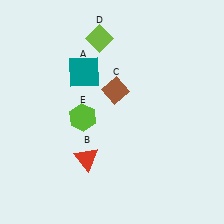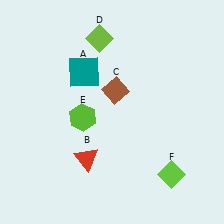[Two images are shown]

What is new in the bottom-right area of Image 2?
A lime diamond (F) was added in the bottom-right area of Image 2.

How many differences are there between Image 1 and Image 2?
There is 1 difference between the two images.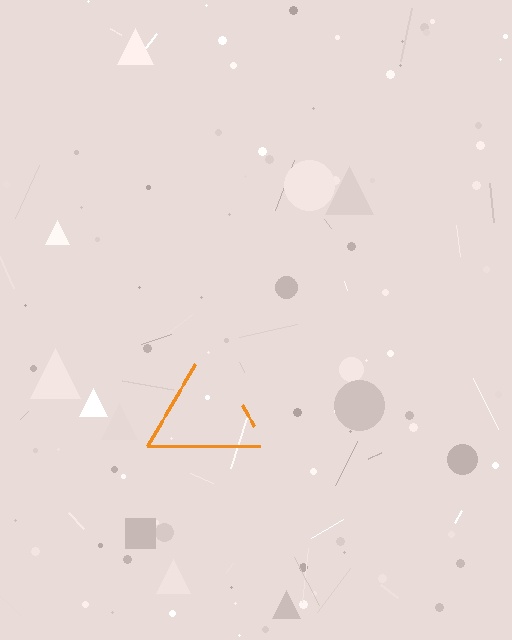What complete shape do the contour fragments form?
The contour fragments form a triangle.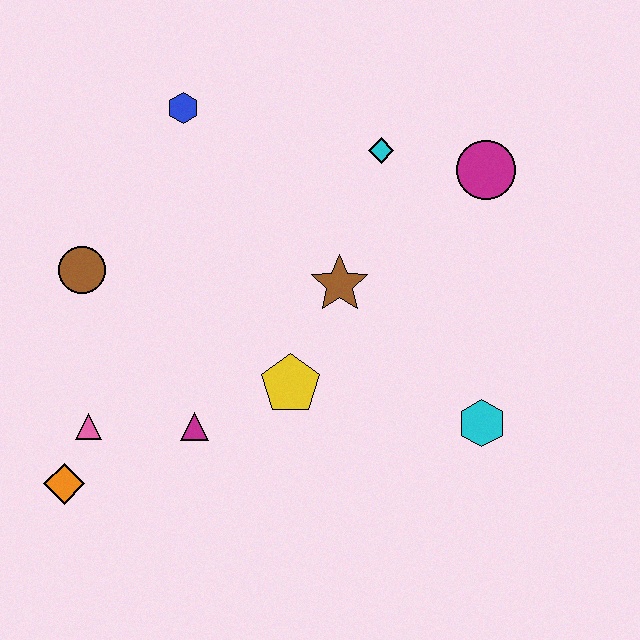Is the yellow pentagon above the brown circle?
No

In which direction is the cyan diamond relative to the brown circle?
The cyan diamond is to the right of the brown circle.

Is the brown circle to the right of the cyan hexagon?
No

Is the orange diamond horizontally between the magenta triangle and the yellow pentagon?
No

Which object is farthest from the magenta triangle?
The magenta circle is farthest from the magenta triangle.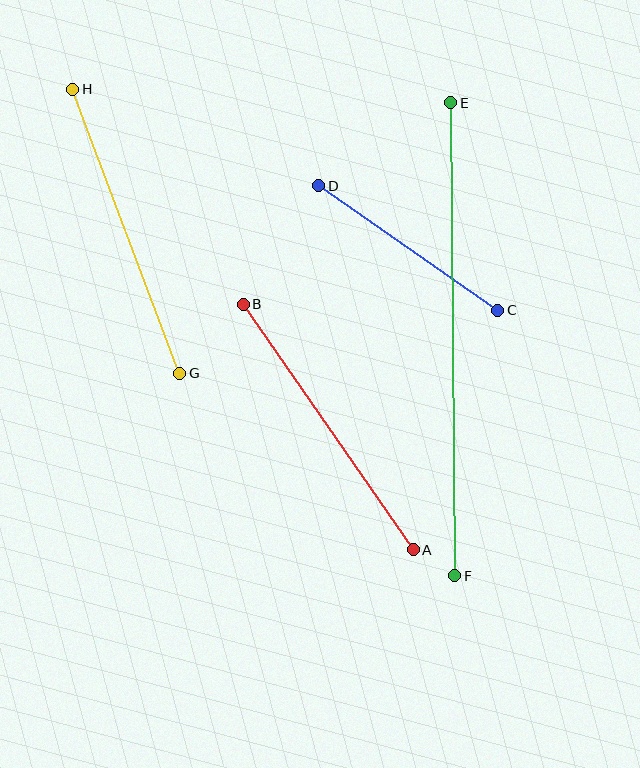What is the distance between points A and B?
The distance is approximately 299 pixels.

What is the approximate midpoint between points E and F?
The midpoint is at approximately (453, 339) pixels.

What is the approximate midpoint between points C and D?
The midpoint is at approximately (408, 248) pixels.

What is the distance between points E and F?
The distance is approximately 473 pixels.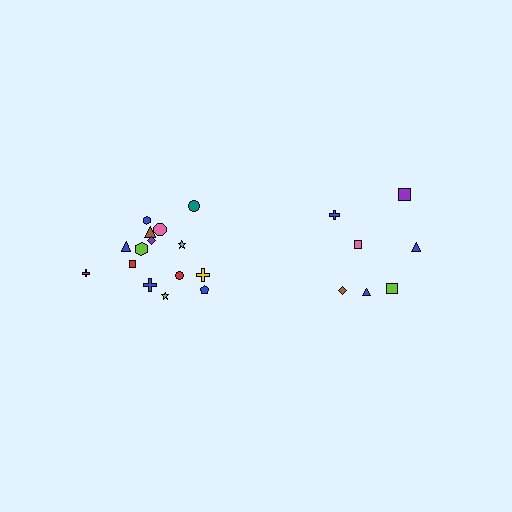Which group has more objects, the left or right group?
The left group.